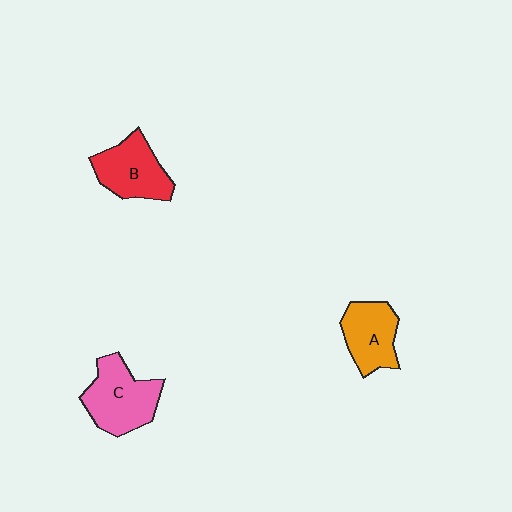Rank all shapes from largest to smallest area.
From largest to smallest: C (pink), B (red), A (orange).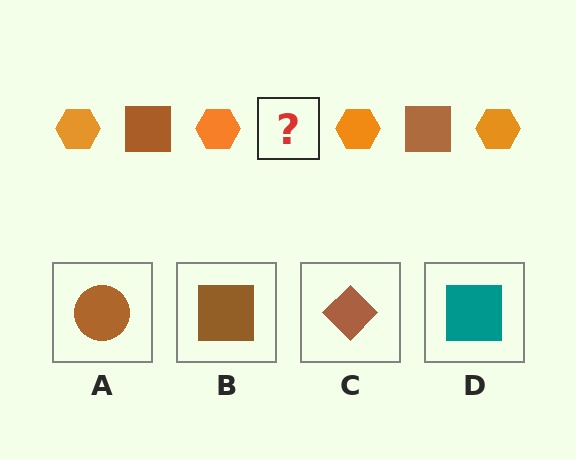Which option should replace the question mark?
Option B.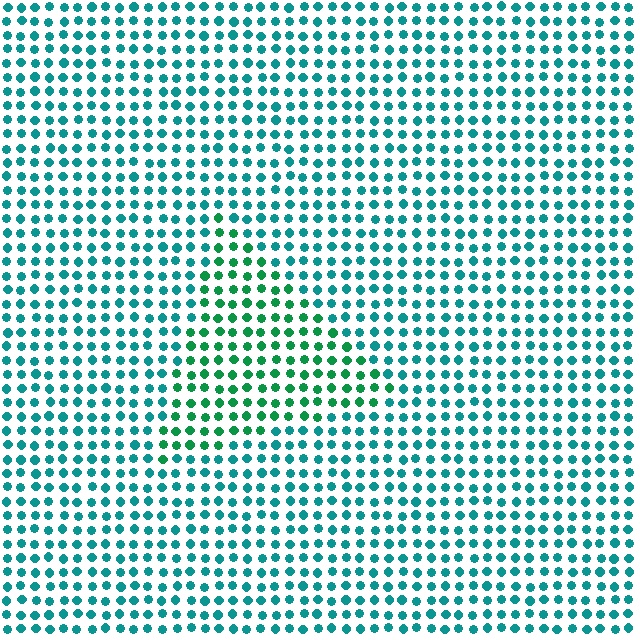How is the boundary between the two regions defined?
The boundary is defined purely by a slight shift in hue (about 33 degrees). Spacing, size, and orientation are identical on both sides.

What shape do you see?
I see a triangle.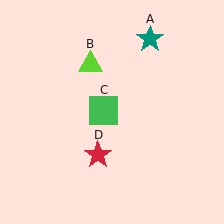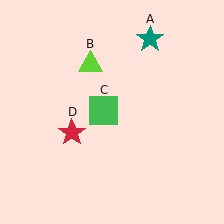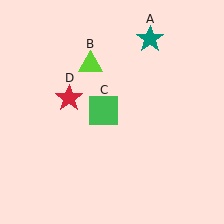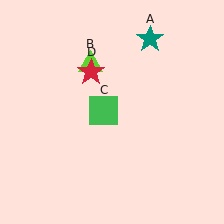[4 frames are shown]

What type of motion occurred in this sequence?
The red star (object D) rotated clockwise around the center of the scene.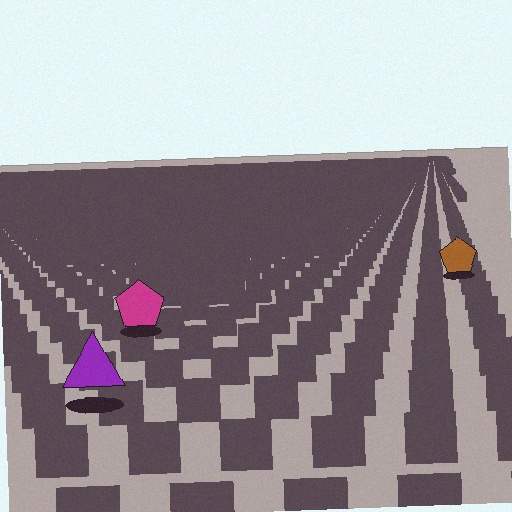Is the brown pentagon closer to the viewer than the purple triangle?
No. The purple triangle is closer — you can tell from the texture gradient: the ground texture is coarser near it.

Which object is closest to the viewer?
The purple triangle is closest. The texture marks near it are larger and more spread out.